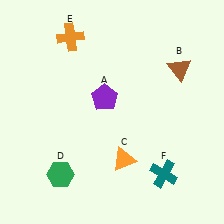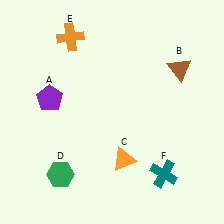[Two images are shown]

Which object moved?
The purple pentagon (A) moved left.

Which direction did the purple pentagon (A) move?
The purple pentagon (A) moved left.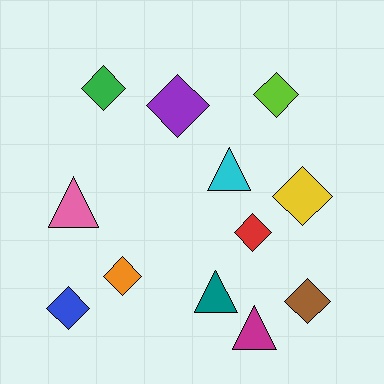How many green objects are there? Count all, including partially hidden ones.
There is 1 green object.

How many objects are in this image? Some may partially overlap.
There are 12 objects.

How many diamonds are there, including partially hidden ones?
There are 8 diamonds.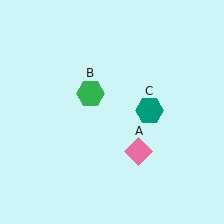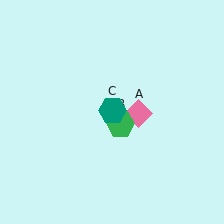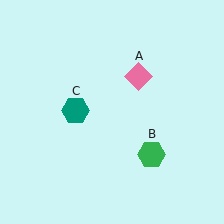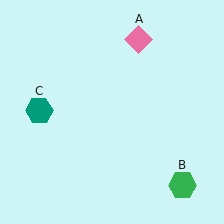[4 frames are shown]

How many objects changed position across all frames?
3 objects changed position: pink diamond (object A), green hexagon (object B), teal hexagon (object C).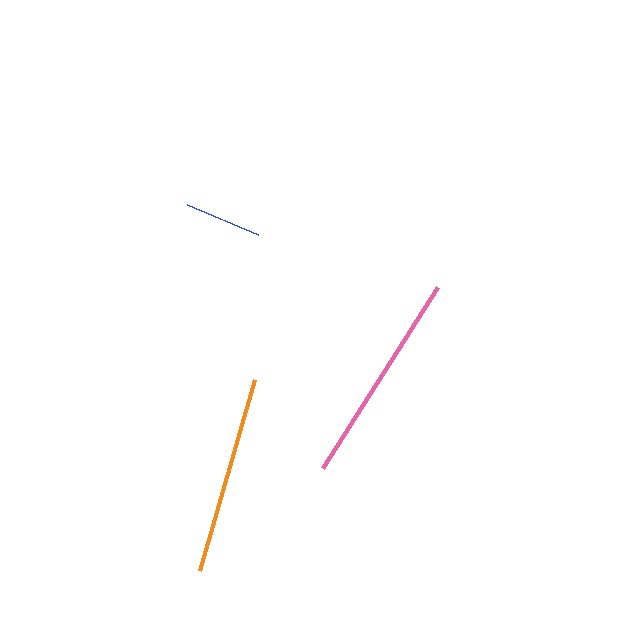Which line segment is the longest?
The pink line is the longest at approximately 214 pixels.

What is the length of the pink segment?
The pink segment is approximately 214 pixels long.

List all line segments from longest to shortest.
From longest to shortest: pink, orange, blue.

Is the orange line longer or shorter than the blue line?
The orange line is longer than the blue line.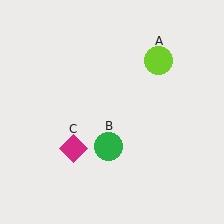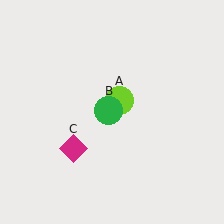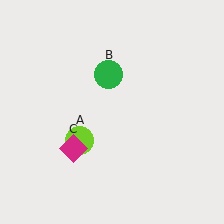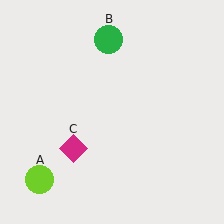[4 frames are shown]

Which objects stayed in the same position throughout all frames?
Magenta diamond (object C) remained stationary.